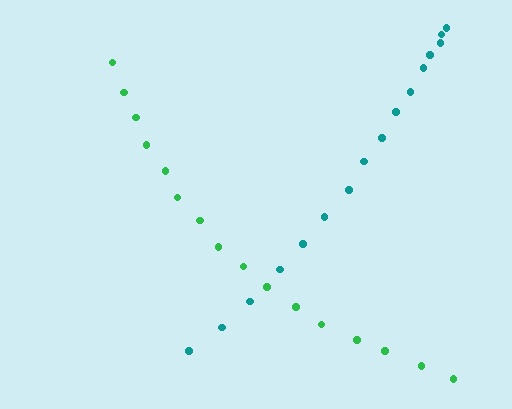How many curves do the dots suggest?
There are 2 distinct paths.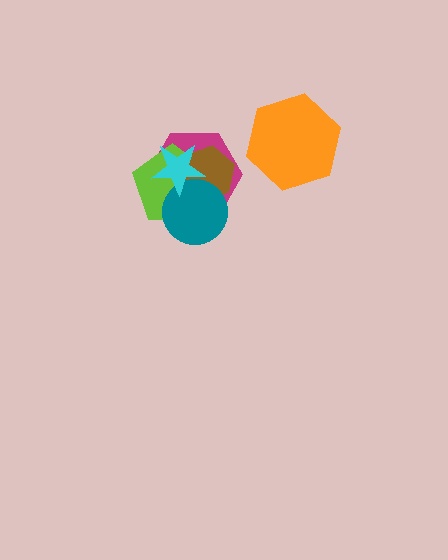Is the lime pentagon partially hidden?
Yes, it is partially covered by another shape.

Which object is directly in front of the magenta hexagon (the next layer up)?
The lime pentagon is directly in front of the magenta hexagon.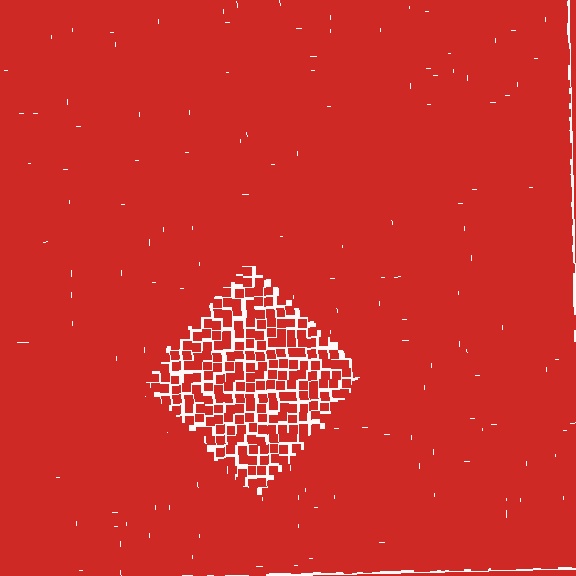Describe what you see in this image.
The image contains small red elements arranged at two different densities. A diamond-shaped region is visible where the elements are less densely packed than the surrounding area.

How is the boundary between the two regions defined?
The boundary is defined by a change in element density (approximately 2.2x ratio). All elements are the same color, size, and shape.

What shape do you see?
I see a diamond.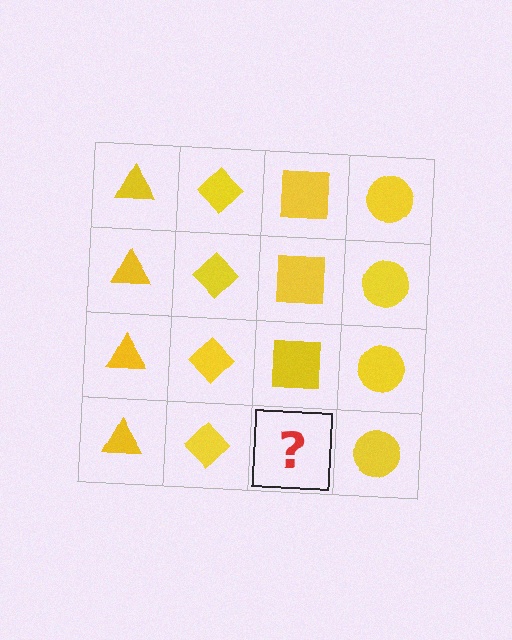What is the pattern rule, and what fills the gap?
The rule is that each column has a consistent shape. The gap should be filled with a yellow square.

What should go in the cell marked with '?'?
The missing cell should contain a yellow square.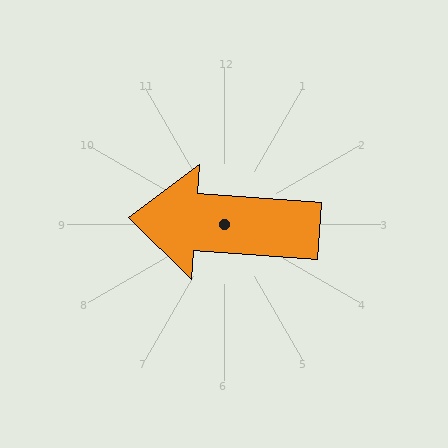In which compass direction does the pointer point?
West.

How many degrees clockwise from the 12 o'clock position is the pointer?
Approximately 274 degrees.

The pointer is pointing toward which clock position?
Roughly 9 o'clock.